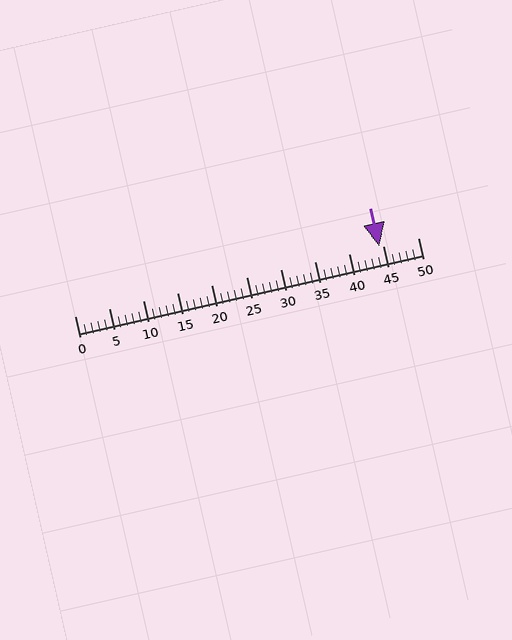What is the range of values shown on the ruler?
The ruler shows values from 0 to 50.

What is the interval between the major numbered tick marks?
The major tick marks are spaced 5 units apart.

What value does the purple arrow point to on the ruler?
The purple arrow points to approximately 44.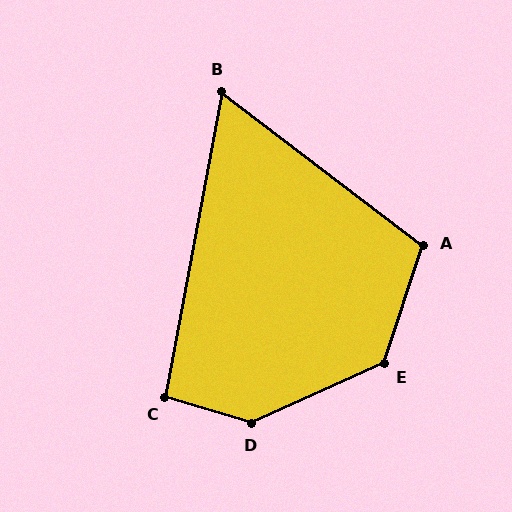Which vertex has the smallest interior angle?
B, at approximately 63 degrees.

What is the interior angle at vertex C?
Approximately 97 degrees (obtuse).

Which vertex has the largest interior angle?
D, at approximately 138 degrees.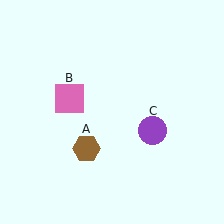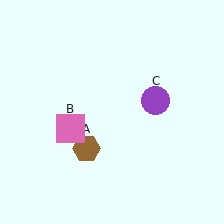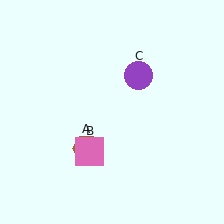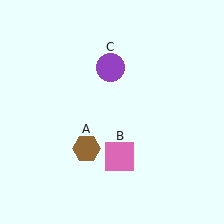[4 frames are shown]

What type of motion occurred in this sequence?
The pink square (object B), purple circle (object C) rotated counterclockwise around the center of the scene.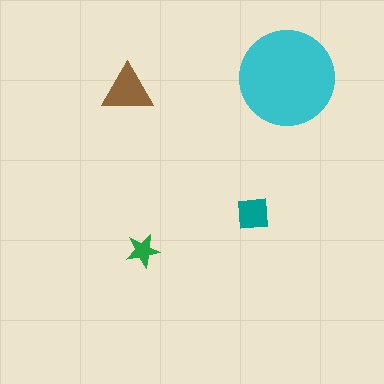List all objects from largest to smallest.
The cyan circle, the brown triangle, the teal square, the green star.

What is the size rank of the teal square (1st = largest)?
3rd.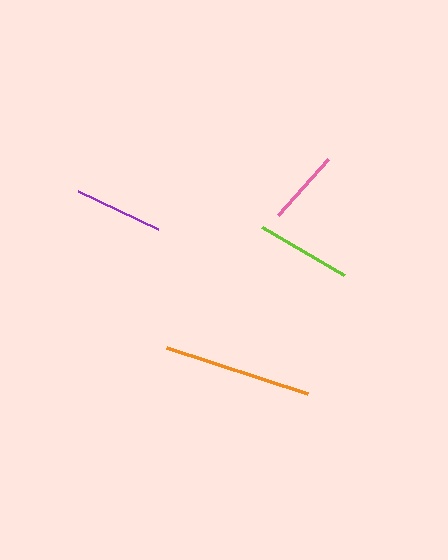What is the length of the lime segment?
The lime segment is approximately 95 pixels long.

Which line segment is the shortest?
The pink line is the shortest at approximately 74 pixels.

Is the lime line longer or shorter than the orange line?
The orange line is longer than the lime line.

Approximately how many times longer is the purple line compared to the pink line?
The purple line is approximately 1.2 times the length of the pink line.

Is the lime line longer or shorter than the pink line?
The lime line is longer than the pink line.